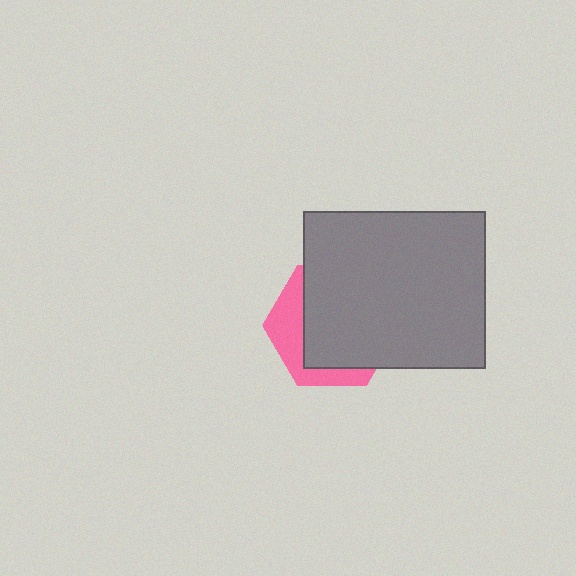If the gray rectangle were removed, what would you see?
You would see the complete pink hexagon.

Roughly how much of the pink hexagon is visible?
A small part of it is visible (roughly 32%).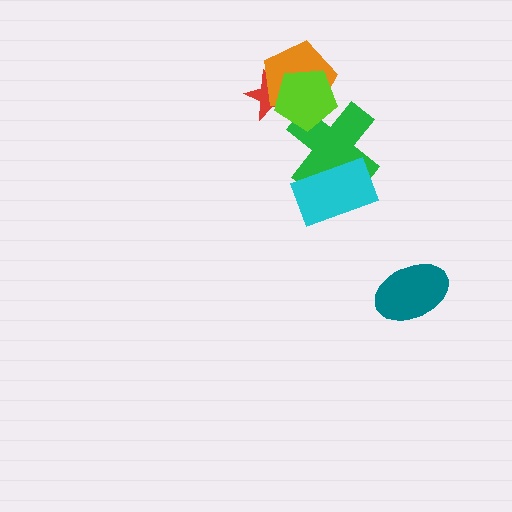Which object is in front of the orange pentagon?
The lime pentagon is in front of the orange pentagon.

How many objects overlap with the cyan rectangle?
1 object overlaps with the cyan rectangle.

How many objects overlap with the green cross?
3 objects overlap with the green cross.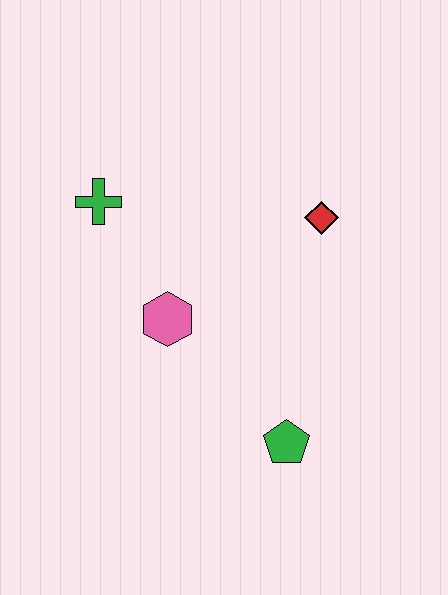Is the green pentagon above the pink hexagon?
No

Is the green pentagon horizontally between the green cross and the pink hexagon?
No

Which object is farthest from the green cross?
The green pentagon is farthest from the green cross.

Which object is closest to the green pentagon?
The pink hexagon is closest to the green pentagon.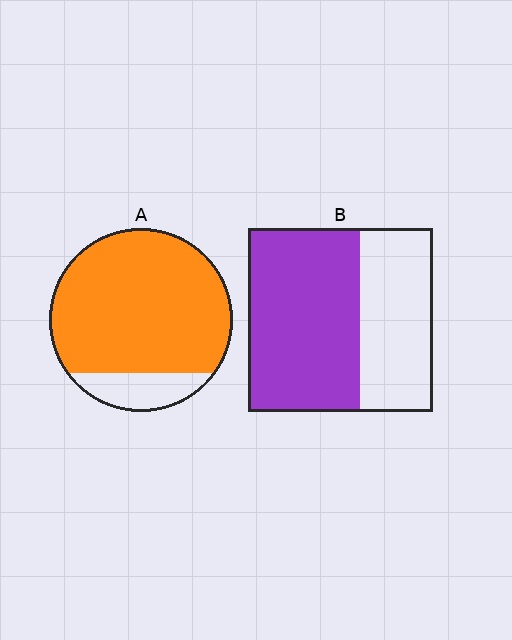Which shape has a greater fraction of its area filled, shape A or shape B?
Shape A.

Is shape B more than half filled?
Yes.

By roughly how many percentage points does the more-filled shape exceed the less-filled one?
By roughly 25 percentage points (A over B).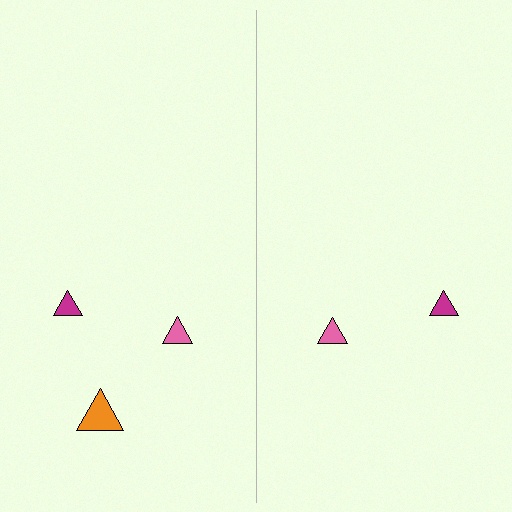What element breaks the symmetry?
A orange triangle is missing from the right side.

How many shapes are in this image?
There are 5 shapes in this image.